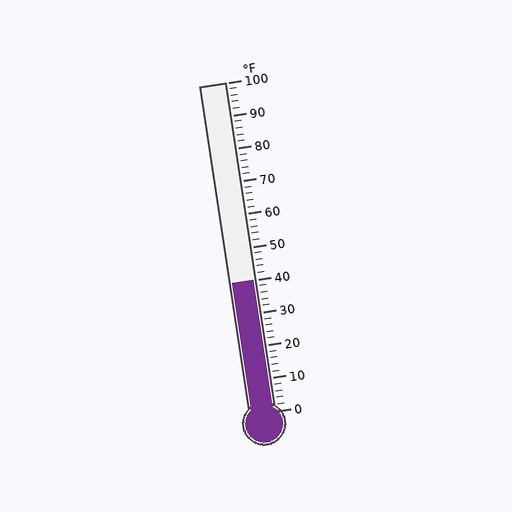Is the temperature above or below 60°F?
The temperature is below 60°F.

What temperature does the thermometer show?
The thermometer shows approximately 40°F.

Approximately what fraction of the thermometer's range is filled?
The thermometer is filled to approximately 40% of its range.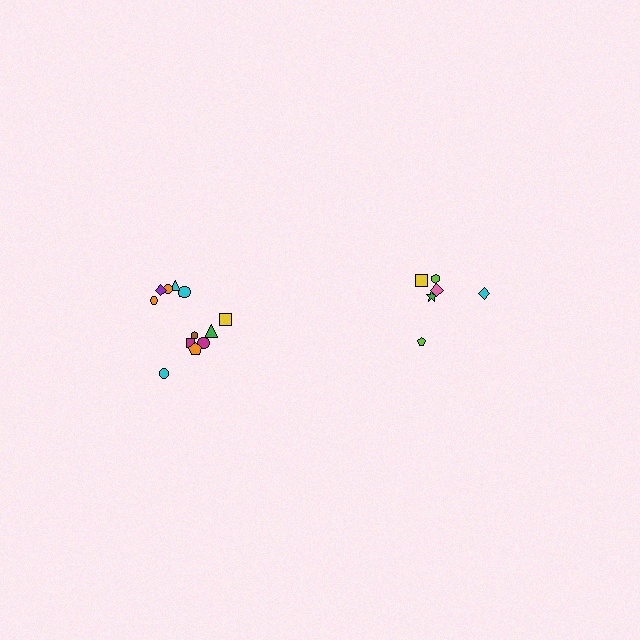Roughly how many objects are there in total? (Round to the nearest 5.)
Roughly 20 objects in total.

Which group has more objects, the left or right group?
The left group.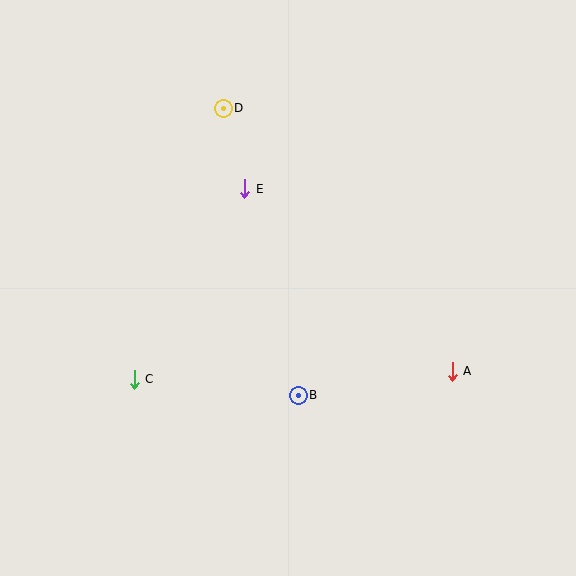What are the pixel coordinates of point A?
Point A is at (452, 371).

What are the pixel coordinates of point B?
Point B is at (298, 395).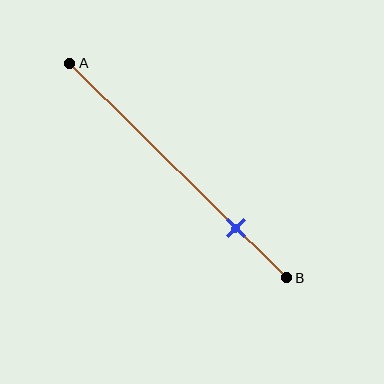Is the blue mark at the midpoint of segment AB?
No, the mark is at about 75% from A, not at the 50% midpoint.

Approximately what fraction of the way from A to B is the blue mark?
The blue mark is approximately 75% of the way from A to B.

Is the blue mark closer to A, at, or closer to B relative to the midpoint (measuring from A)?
The blue mark is closer to point B than the midpoint of segment AB.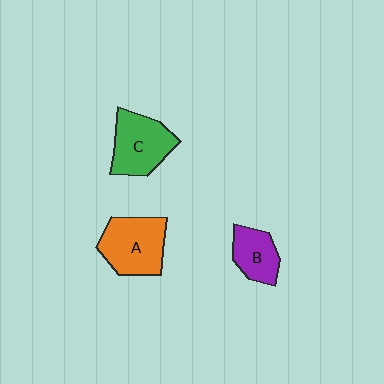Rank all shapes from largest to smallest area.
From largest to smallest: A (orange), C (green), B (purple).